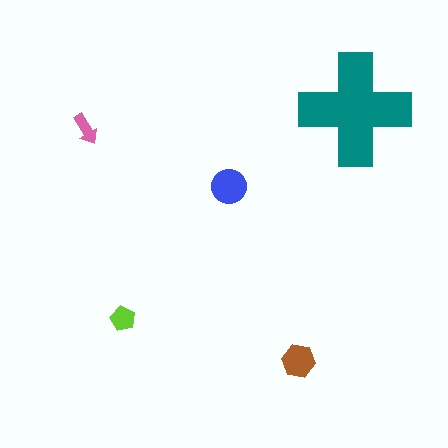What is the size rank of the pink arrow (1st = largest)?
5th.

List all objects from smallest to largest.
The pink arrow, the lime pentagon, the brown hexagon, the blue circle, the teal cross.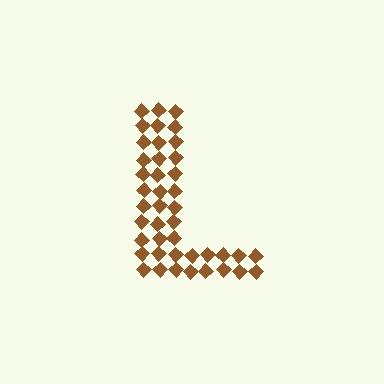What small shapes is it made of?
It is made of small diamonds.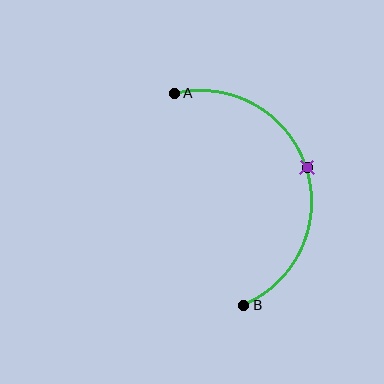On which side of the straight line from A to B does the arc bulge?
The arc bulges to the right of the straight line connecting A and B.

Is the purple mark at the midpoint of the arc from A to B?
Yes. The purple mark lies on the arc at equal arc-length from both A and B — it is the arc midpoint.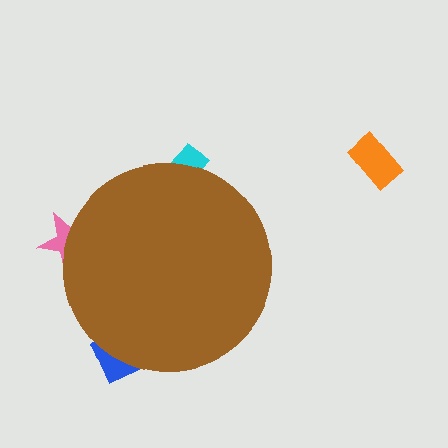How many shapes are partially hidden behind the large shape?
3 shapes are partially hidden.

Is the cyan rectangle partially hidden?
Yes, the cyan rectangle is partially hidden behind the brown circle.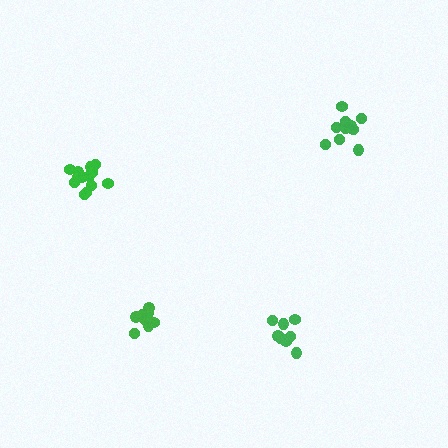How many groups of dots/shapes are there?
There are 4 groups.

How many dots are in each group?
Group 1: 9 dots, Group 2: 14 dots, Group 3: 11 dots, Group 4: 8 dots (42 total).